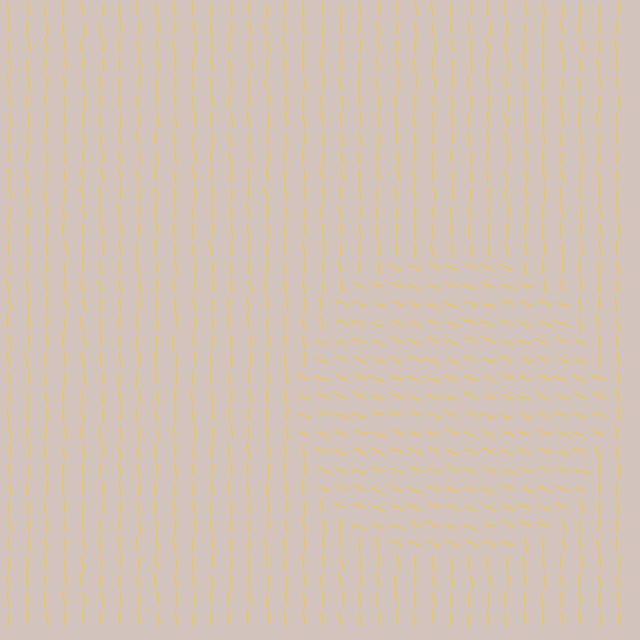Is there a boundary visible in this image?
Yes, there is a texture boundary formed by a change in line orientation.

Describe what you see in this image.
The image is filled with small yellow line segments. A circle region in the image has lines oriented differently from the surrounding lines, creating a visible texture boundary.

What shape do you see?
I see a circle.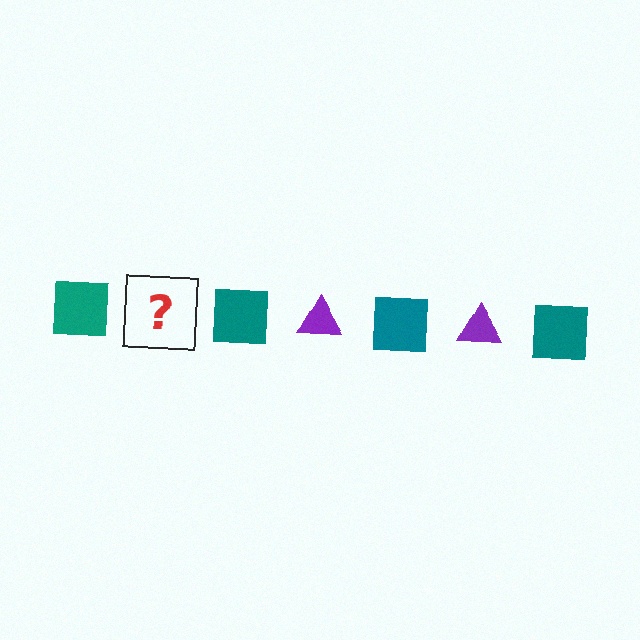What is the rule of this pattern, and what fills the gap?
The rule is that the pattern alternates between teal square and purple triangle. The gap should be filled with a purple triangle.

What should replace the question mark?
The question mark should be replaced with a purple triangle.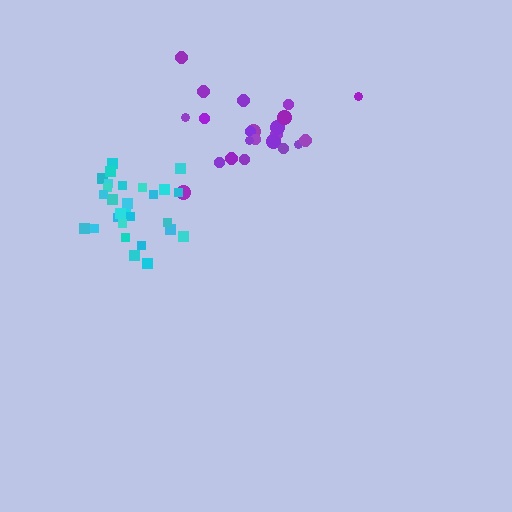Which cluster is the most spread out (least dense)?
Purple.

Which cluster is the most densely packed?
Cyan.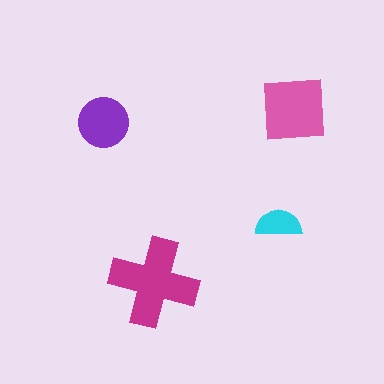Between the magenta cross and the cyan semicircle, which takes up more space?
The magenta cross.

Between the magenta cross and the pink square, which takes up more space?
The magenta cross.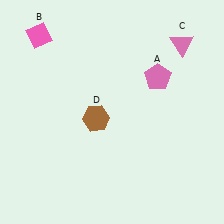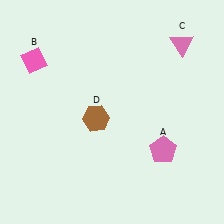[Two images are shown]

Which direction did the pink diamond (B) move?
The pink diamond (B) moved down.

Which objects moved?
The objects that moved are: the pink pentagon (A), the pink diamond (B).